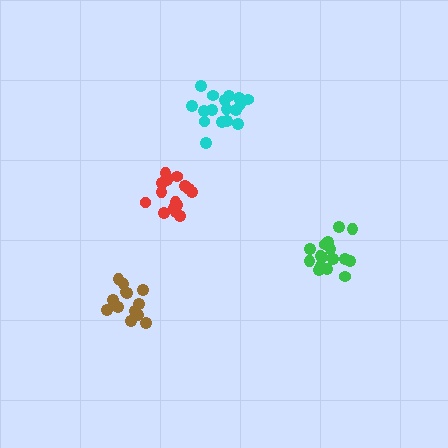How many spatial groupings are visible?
There are 4 spatial groupings.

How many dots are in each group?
Group 1: 17 dots, Group 2: 15 dots, Group 3: 13 dots, Group 4: 17 dots (62 total).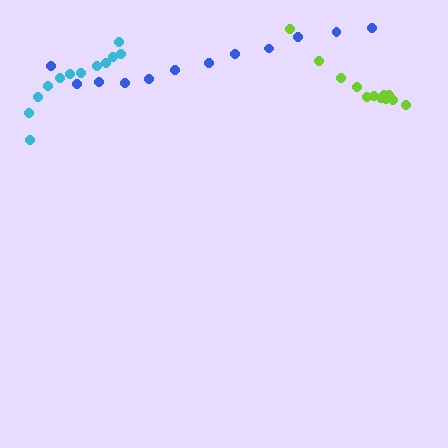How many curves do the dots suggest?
There are 3 distinct paths.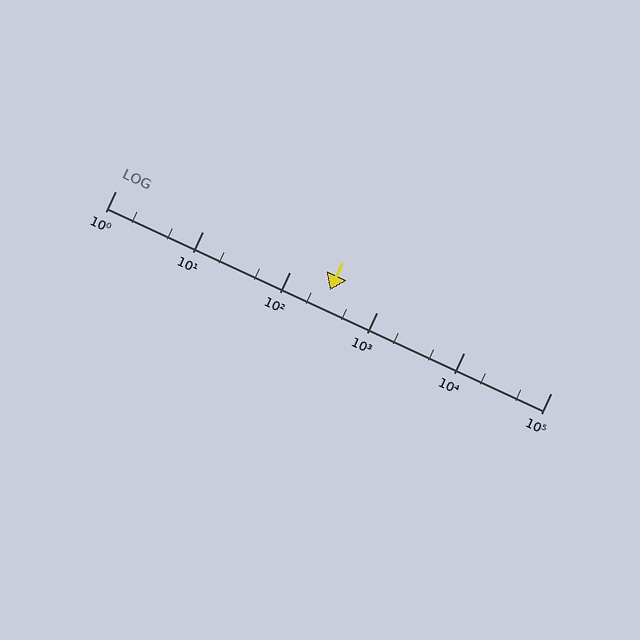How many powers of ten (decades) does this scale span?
The scale spans 5 decades, from 1 to 100000.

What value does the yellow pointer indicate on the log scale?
The pointer indicates approximately 290.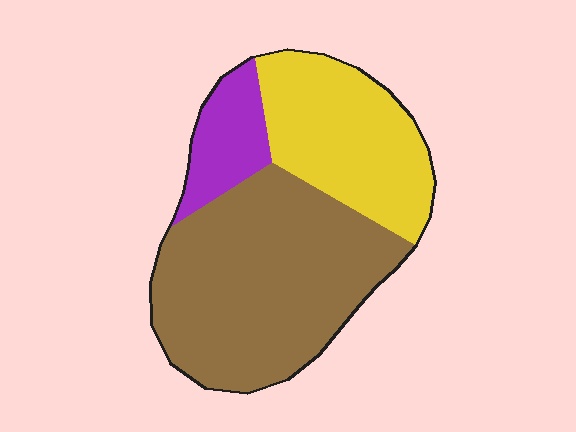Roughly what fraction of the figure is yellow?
Yellow takes up between a sixth and a third of the figure.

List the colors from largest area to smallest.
From largest to smallest: brown, yellow, purple.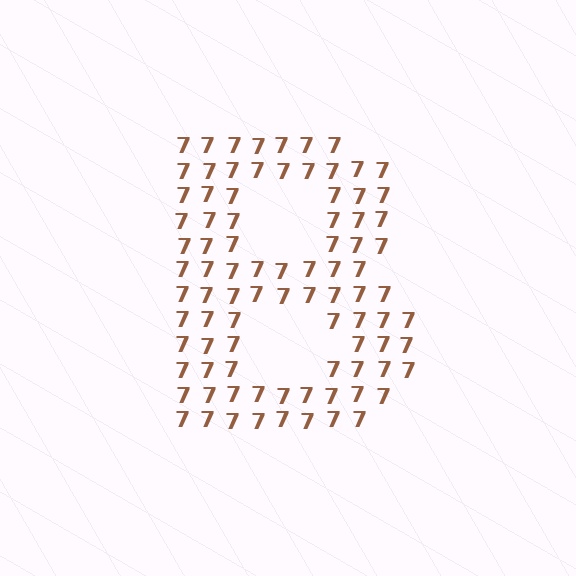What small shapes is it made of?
It is made of small digit 7's.